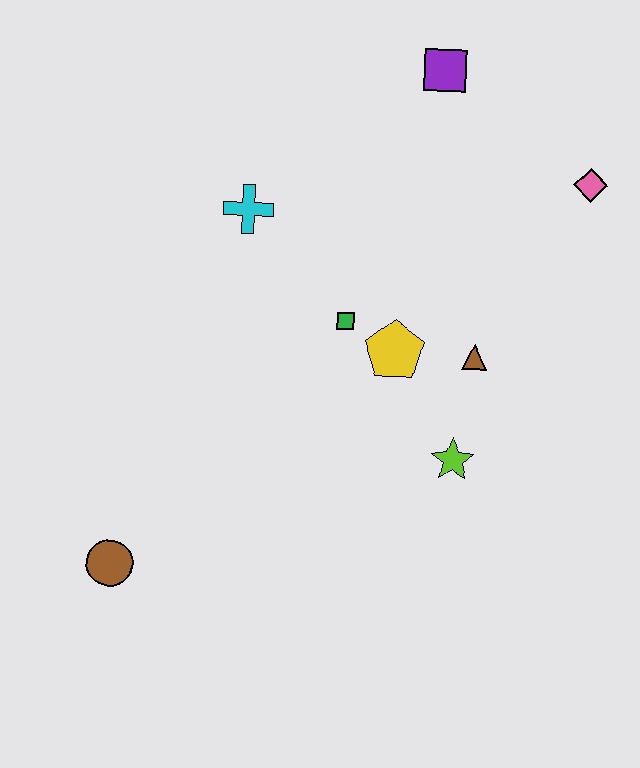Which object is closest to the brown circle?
The green square is closest to the brown circle.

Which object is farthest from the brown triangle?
The brown circle is farthest from the brown triangle.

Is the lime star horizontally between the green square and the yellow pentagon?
No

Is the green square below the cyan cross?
Yes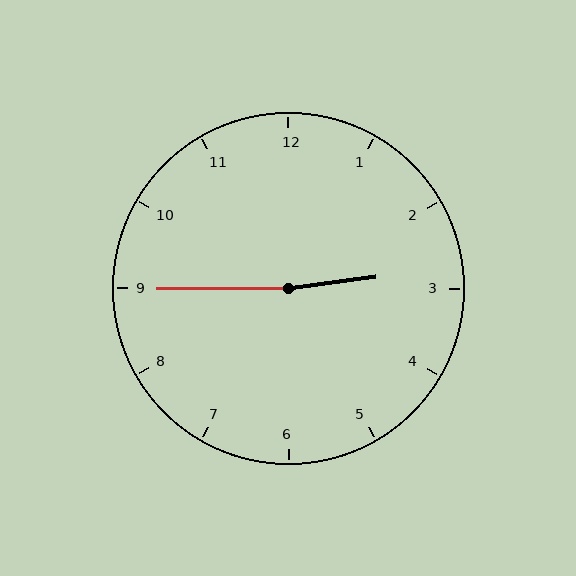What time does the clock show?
2:45.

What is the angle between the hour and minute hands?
Approximately 172 degrees.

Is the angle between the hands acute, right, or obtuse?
It is obtuse.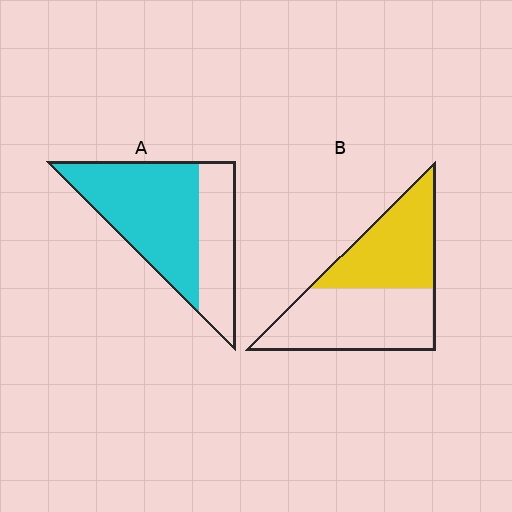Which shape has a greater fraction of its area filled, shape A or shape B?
Shape A.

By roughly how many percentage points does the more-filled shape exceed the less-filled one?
By roughly 20 percentage points (A over B).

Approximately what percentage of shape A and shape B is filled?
A is approximately 65% and B is approximately 45%.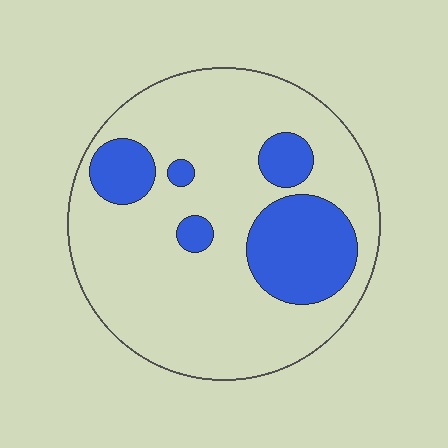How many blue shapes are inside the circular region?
5.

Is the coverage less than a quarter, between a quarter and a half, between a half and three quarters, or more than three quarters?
Less than a quarter.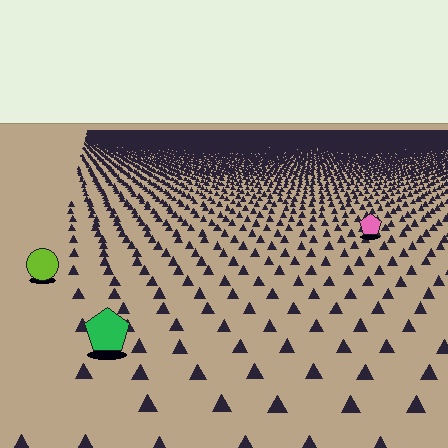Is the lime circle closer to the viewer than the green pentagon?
No. The green pentagon is closer — you can tell from the texture gradient: the ground texture is coarser near it.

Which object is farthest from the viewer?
The pink pentagon is farthest from the viewer. It appears smaller and the ground texture around it is denser.